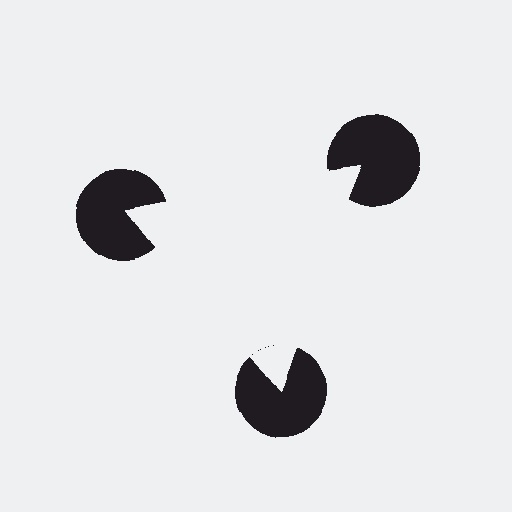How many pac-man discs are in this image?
There are 3 — one at each vertex of the illusory triangle.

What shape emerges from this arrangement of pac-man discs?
An illusory triangle — its edges are inferred from the aligned wedge cuts in the pac-man discs, not physically drawn.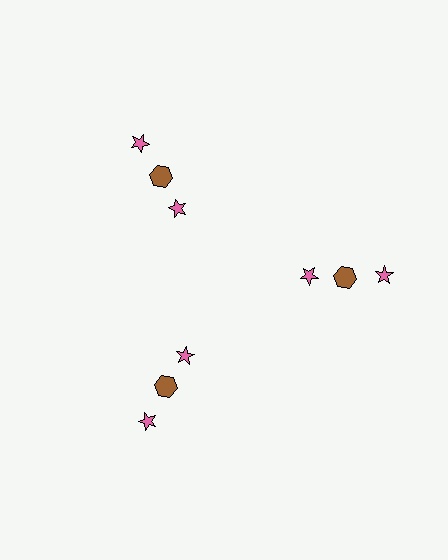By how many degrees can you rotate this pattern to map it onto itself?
The pattern maps onto itself every 120 degrees of rotation.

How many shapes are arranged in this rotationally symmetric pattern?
There are 9 shapes, arranged in 3 groups of 3.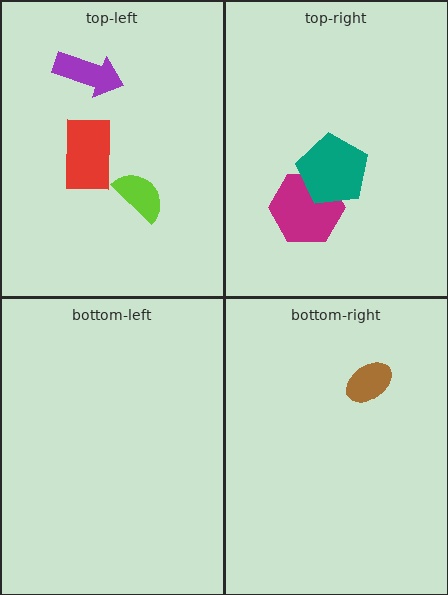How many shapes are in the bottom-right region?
1.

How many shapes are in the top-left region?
3.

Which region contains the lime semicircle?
The top-left region.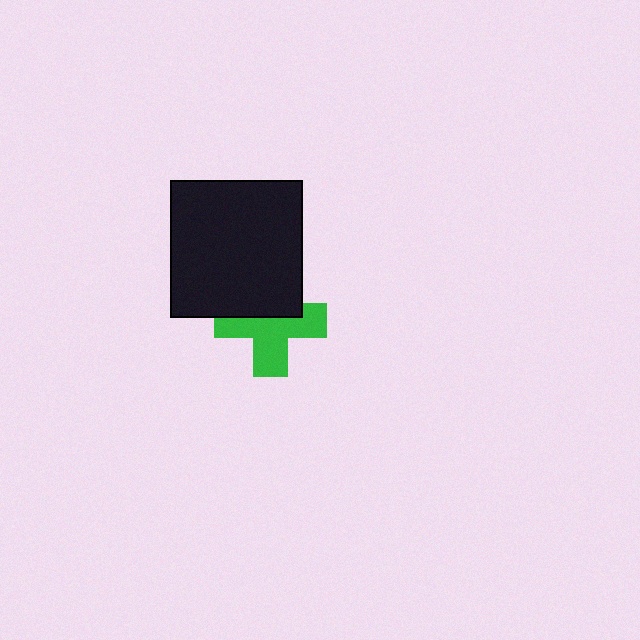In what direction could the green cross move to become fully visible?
The green cross could move down. That would shift it out from behind the black rectangle entirely.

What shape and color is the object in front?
The object in front is a black rectangle.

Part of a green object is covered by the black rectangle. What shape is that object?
It is a cross.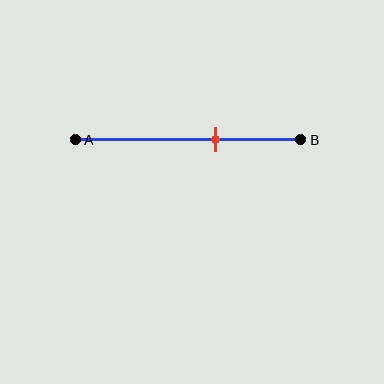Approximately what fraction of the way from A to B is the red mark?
The red mark is approximately 60% of the way from A to B.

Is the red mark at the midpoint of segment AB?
No, the mark is at about 60% from A, not at the 50% midpoint.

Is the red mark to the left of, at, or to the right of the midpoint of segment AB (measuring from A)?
The red mark is to the right of the midpoint of segment AB.